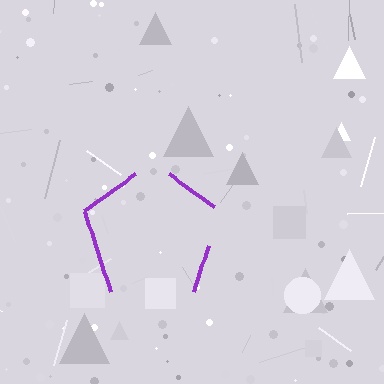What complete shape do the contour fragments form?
The contour fragments form a pentagon.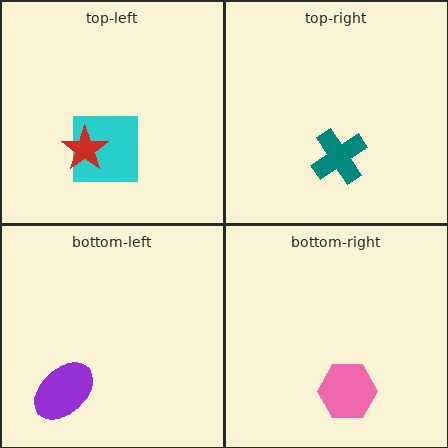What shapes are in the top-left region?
The cyan square, the red star.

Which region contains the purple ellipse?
The bottom-left region.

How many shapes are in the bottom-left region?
1.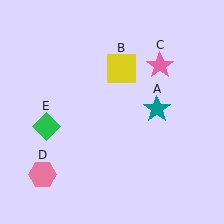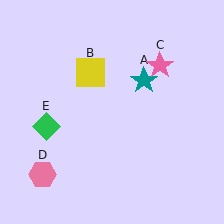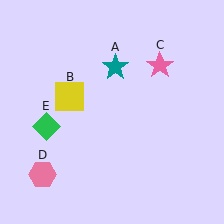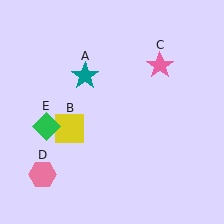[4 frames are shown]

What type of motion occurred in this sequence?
The teal star (object A), yellow square (object B) rotated counterclockwise around the center of the scene.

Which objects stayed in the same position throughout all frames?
Pink star (object C) and pink hexagon (object D) and green diamond (object E) remained stationary.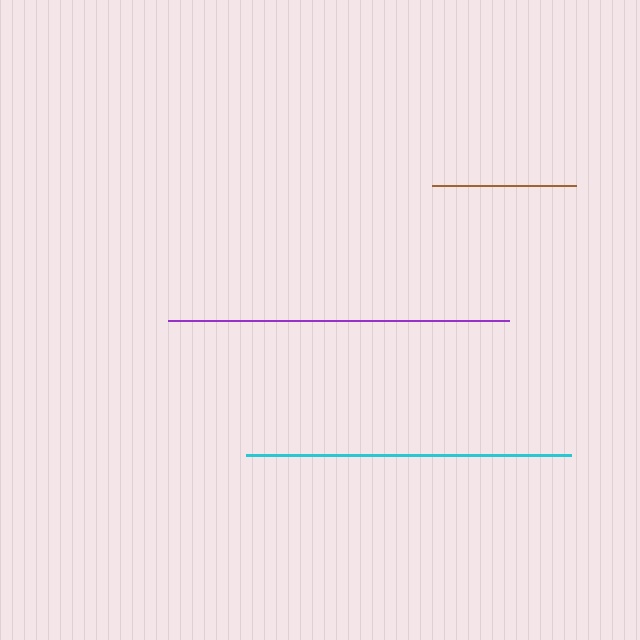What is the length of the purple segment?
The purple segment is approximately 341 pixels long.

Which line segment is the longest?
The purple line is the longest at approximately 341 pixels.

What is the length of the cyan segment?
The cyan segment is approximately 326 pixels long.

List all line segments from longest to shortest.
From longest to shortest: purple, cyan, brown.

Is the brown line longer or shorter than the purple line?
The purple line is longer than the brown line.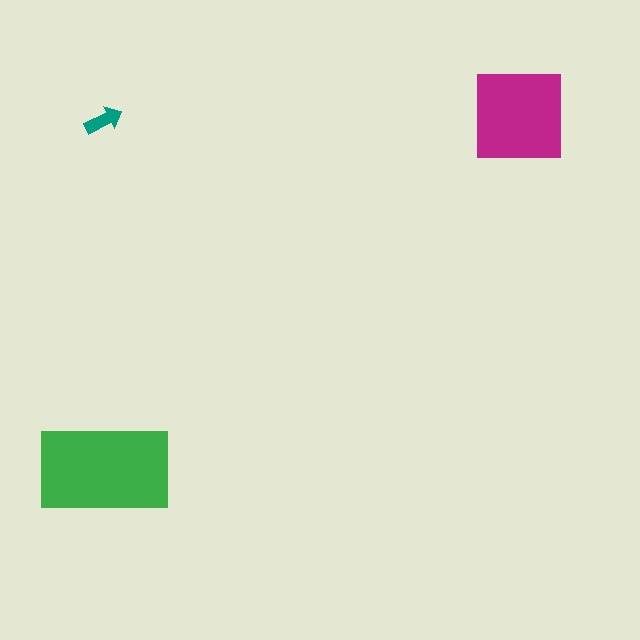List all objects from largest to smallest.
The green rectangle, the magenta square, the teal arrow.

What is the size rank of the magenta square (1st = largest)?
2nd.